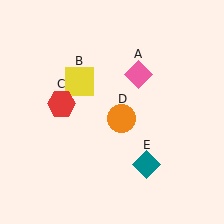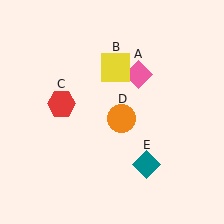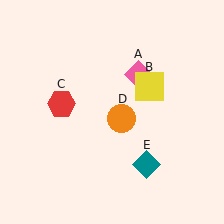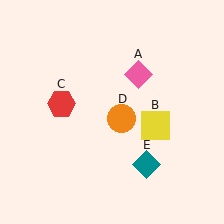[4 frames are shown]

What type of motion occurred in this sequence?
The yellow square (object B) rotated clockwise around the center of the scene.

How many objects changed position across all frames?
1 object changed position: yellow square (object B).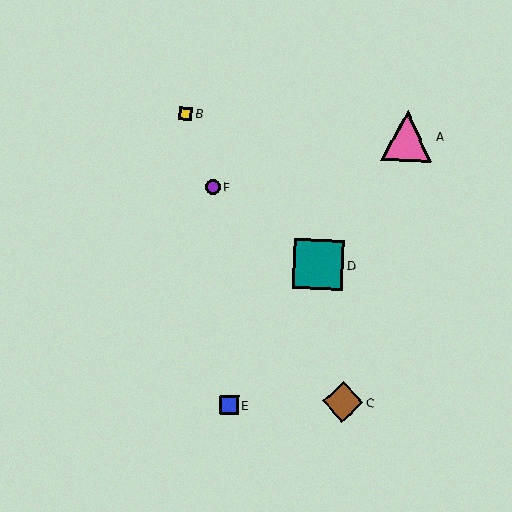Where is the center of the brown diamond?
The center of the brown diamond is at (343, 402).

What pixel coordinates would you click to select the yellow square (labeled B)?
Click at (186, 113) to select the yellow square B.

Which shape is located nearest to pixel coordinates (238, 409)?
The blue square (labeled E) at (229, 405) is nearest to that location.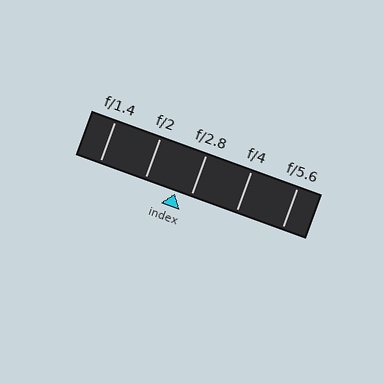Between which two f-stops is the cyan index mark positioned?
The index mark is between f/2 and f/2.8.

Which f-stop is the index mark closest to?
The index mark is closest to f/2.8.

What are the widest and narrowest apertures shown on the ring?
The widest aperture shown is f/1.4 and the narrowest is f/5.6.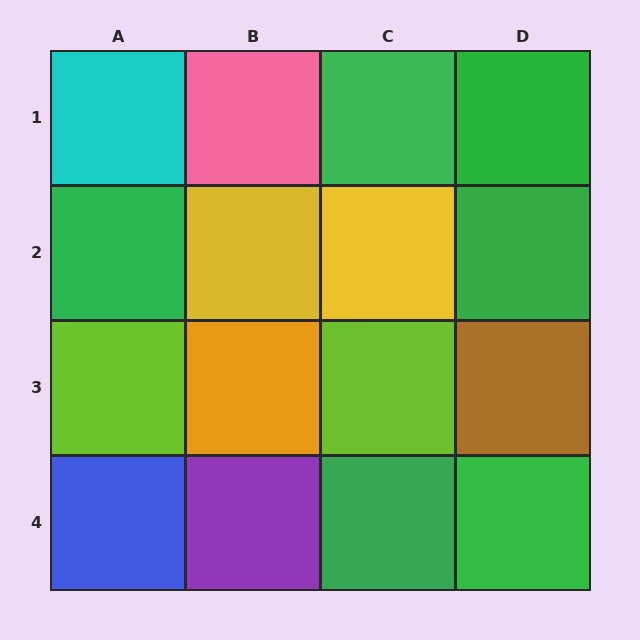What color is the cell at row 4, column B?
Purple.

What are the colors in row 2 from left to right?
Green, yellow, yellow, green.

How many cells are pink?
1 cell is pink.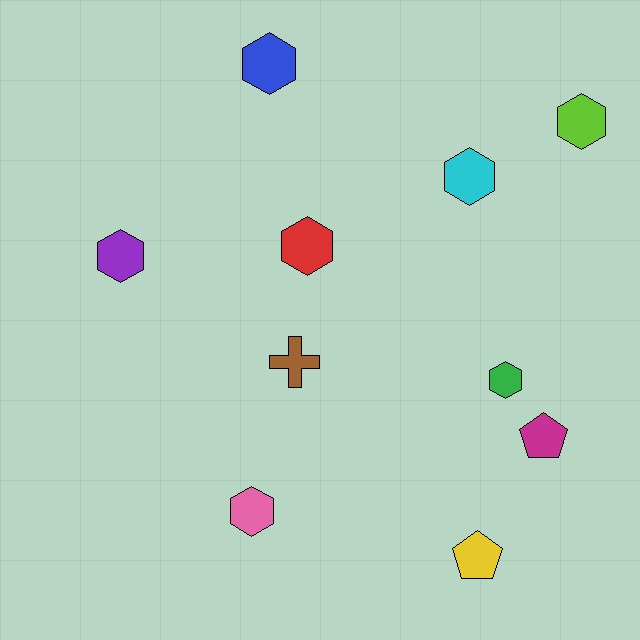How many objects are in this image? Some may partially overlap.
There are 10 objects.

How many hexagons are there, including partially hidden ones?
There are 7 hexagons.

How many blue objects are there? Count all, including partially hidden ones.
There is 1 blue object.